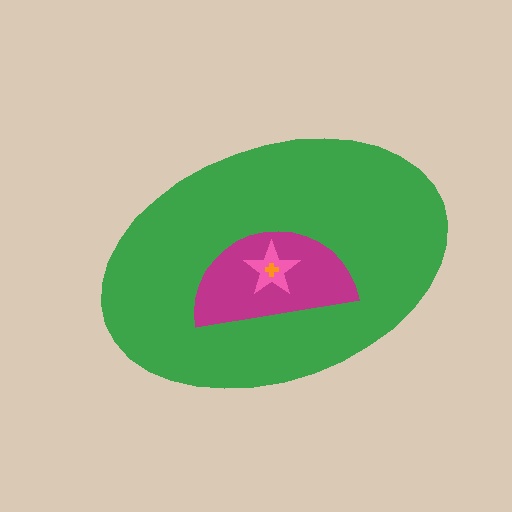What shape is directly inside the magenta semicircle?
The pink star.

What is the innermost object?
The orange cross.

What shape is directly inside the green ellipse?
The magenta semicircle.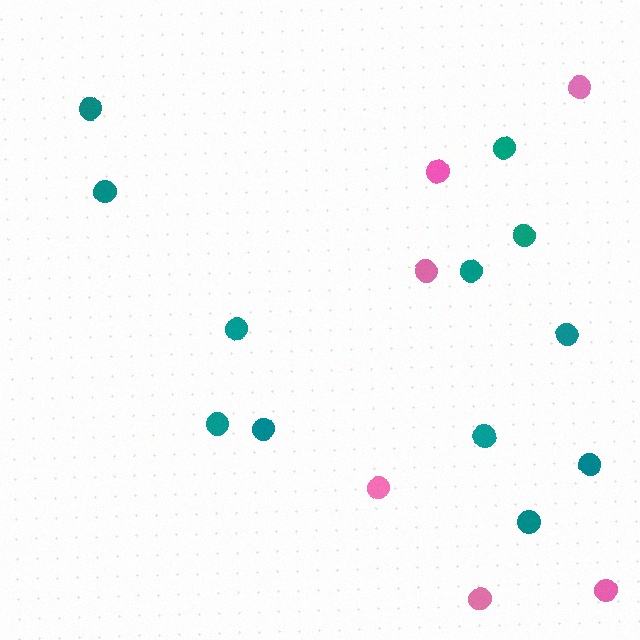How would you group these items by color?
There are 2 groups: one group of pink circles (6) and one group of teal circles (12).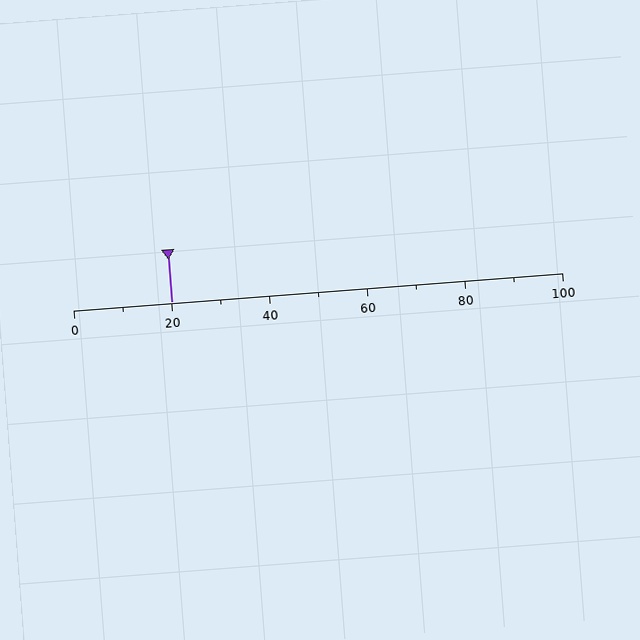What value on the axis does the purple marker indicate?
The marker indicates approximately 20.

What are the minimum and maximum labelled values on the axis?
The axis runs from 0 to 100.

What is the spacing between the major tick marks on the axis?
The major ticks are spaced 20 apart.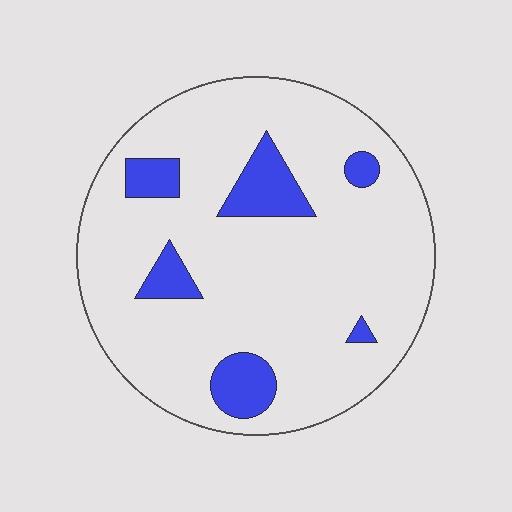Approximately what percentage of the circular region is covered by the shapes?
Approximately 15%.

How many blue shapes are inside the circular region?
6.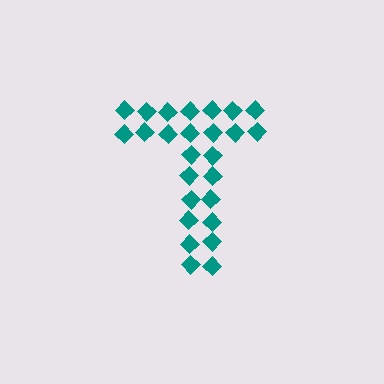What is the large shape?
The large shape is the letter T.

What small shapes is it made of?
It is made of small diamonds.